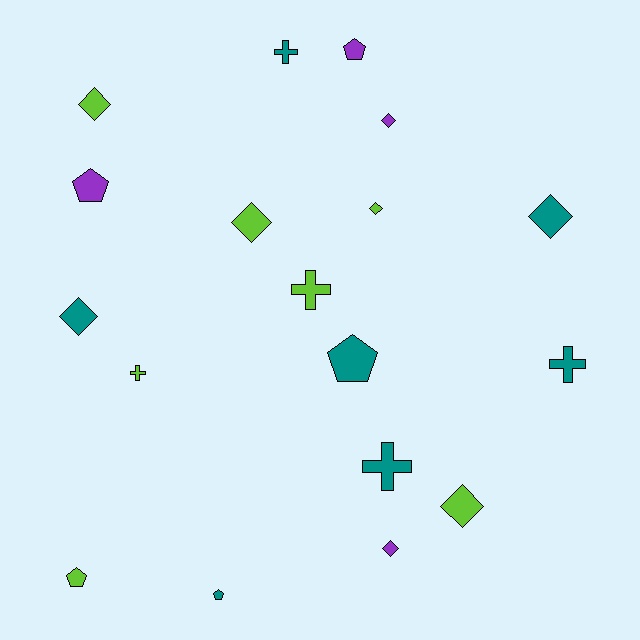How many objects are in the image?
There are 18 objects.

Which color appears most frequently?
Lime, with 7 objects.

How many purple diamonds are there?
There are 2 purple diamonds.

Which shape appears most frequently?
Diamond, with 8 objects.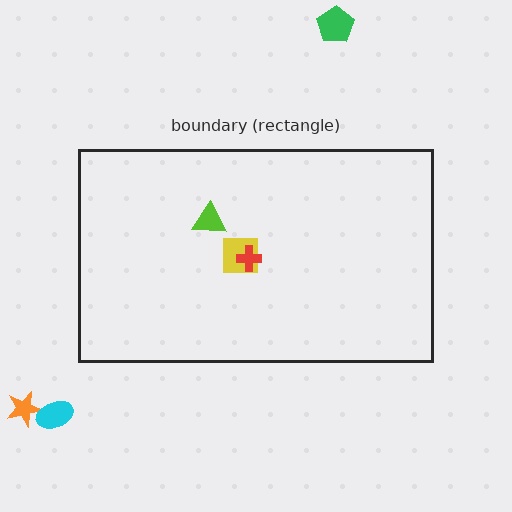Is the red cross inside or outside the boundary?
Inside.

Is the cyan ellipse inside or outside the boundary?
Outside.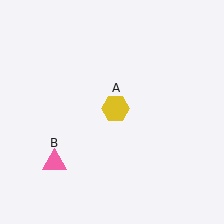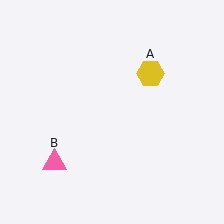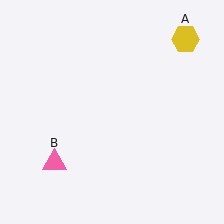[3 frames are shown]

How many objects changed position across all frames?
1 object changed position: yellow hexagon (object A).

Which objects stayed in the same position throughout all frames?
Pink triangle (object B) remained stationary.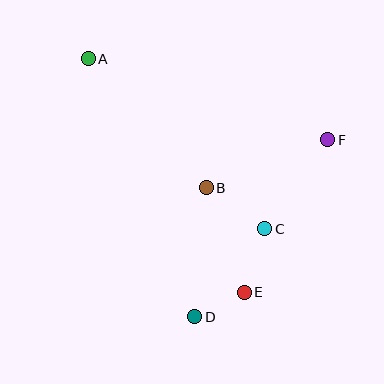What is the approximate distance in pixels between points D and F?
The distance between D and F is approximately 221 pixels.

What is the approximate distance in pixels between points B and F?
The distance between B and F is approximately 130 pixels.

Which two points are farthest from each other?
Points A and E are farthest from each other.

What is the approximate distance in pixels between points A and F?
The distance between A and F is approximately 253 pixels.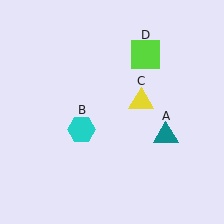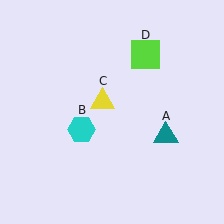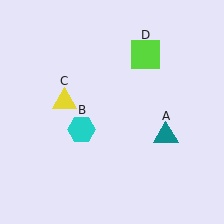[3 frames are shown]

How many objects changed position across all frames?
1 object changed position: yellow triangle (object C).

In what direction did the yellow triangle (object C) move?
The yellow triangle (object C) moved left.